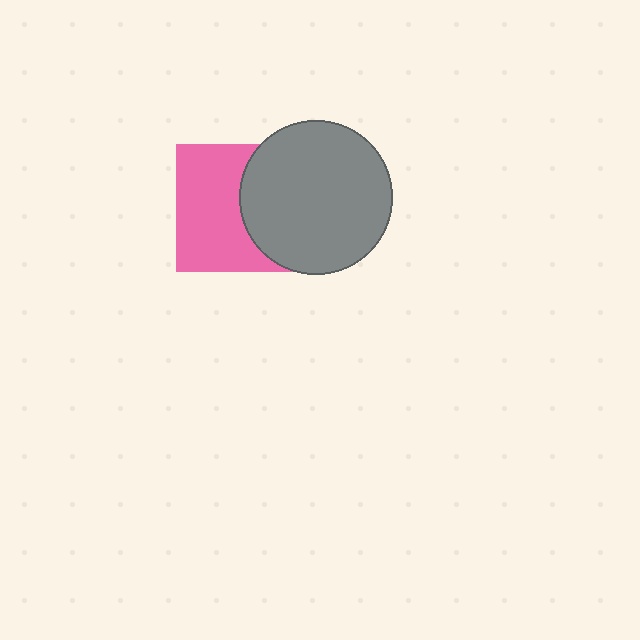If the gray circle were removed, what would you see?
You would see the complete pink square.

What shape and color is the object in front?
The object in front is a gray circle.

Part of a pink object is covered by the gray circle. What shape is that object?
It is a square.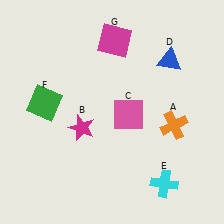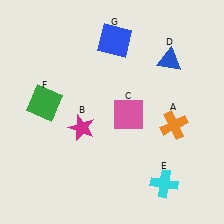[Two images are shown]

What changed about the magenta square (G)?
In Image 1, G is magenta. In Image 2, it changed to blue.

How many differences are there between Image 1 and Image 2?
There is 1 difference between the two images.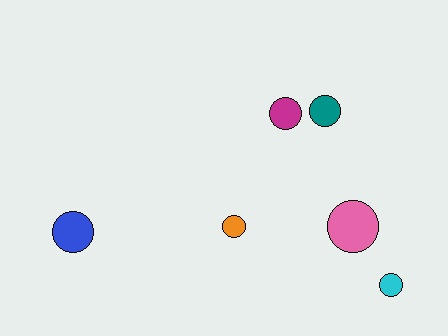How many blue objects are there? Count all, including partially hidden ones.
There is 1 blue object.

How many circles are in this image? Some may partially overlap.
There are 6 circles.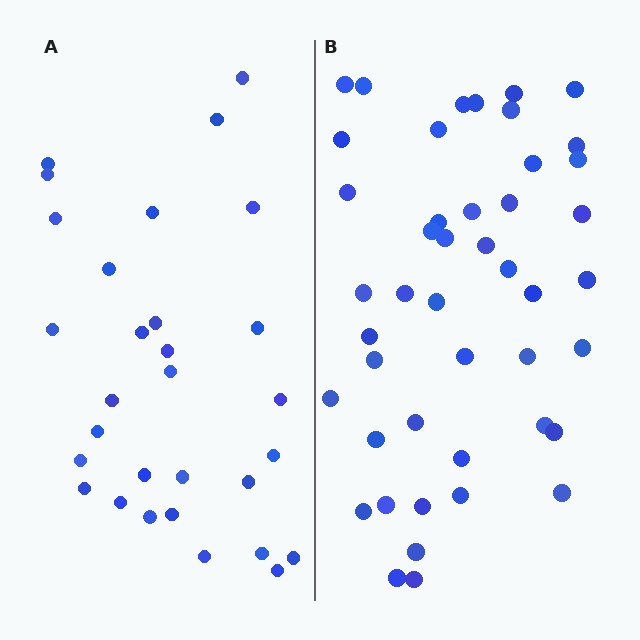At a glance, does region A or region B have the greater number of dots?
Region B (the right region) has more dots.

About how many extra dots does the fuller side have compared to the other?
Region B has approximately 15 more dots than region A.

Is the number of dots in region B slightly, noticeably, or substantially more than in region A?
Region B has substantially more. The ratio is roughly 1.5 to 1.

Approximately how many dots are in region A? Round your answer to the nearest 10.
About 30 dots.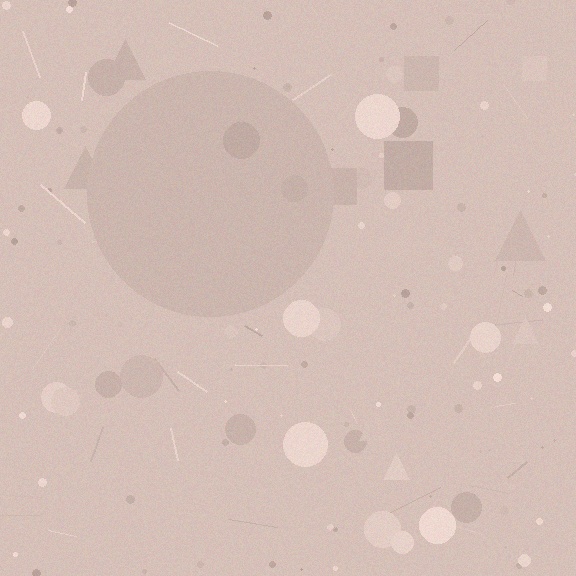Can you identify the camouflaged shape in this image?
The camouflaged shape is a circle.